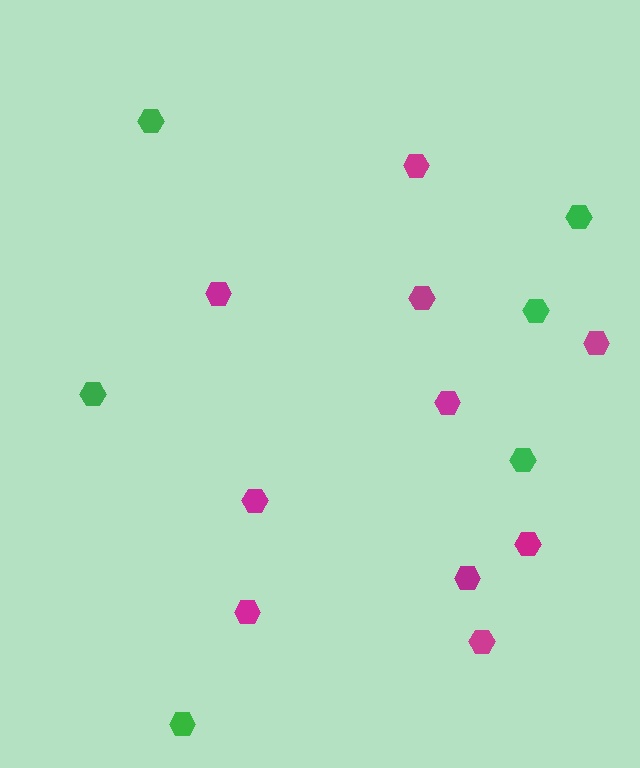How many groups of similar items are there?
There are 2 groups: one group of green hexagons (6) and one group of magenta hexagons (10).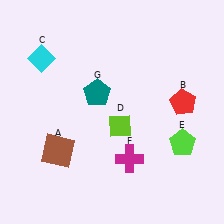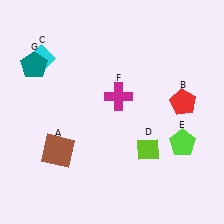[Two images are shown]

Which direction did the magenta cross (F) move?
The magenta cross (F) moved up.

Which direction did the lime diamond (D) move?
The lime diamond (D) moved right.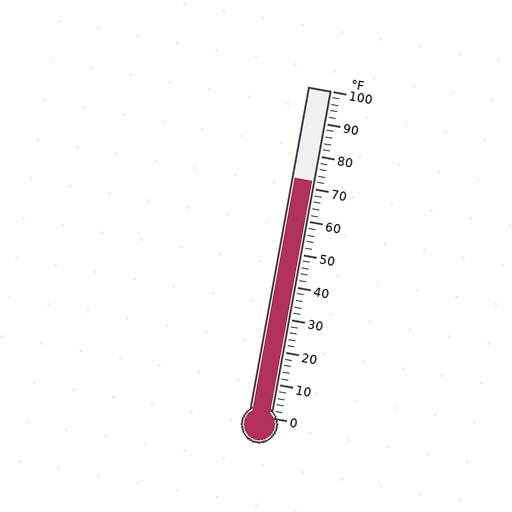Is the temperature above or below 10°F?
The temperature is above 10°F.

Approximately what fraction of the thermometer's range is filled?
The thermometer is filled to approximately 70% of its range.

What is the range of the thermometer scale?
The thermometer scale ranges from 0°F to 100°F.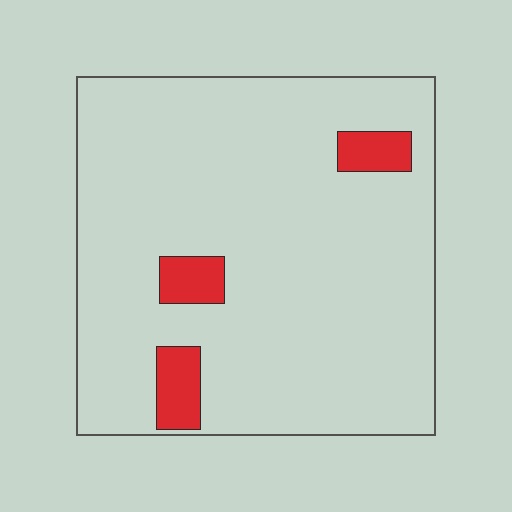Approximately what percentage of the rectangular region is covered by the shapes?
Approximately 10%.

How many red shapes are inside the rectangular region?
3.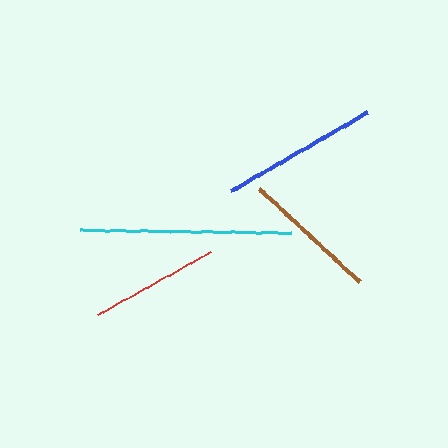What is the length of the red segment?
The red segment is approximately 130 pixels long.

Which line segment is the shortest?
The red line is the shortest at approximately 130 pixels.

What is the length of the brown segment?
The brown segment is approximately 138 pixels long.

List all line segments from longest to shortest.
From longest to shortest: cyan, blue, brown, red.